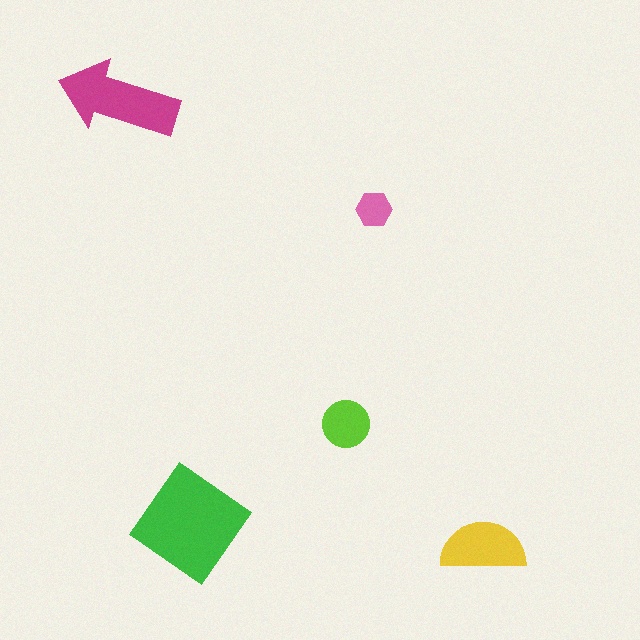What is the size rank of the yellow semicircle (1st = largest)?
3rd.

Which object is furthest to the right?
The yellow semicircle is rightmost.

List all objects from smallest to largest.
The pink hexagon, the lime circle, the yellow semicircle, the magenta arrow, the green diamond.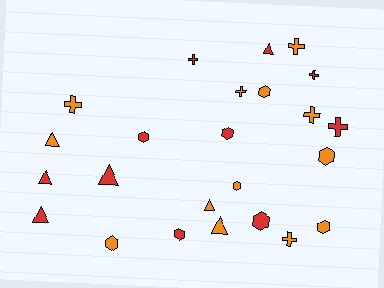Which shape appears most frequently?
Hexagon, with 9 objects.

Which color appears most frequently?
Orange, with 13 objects.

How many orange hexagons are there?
There are 5 orange hexagons.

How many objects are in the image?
There are 24 objects.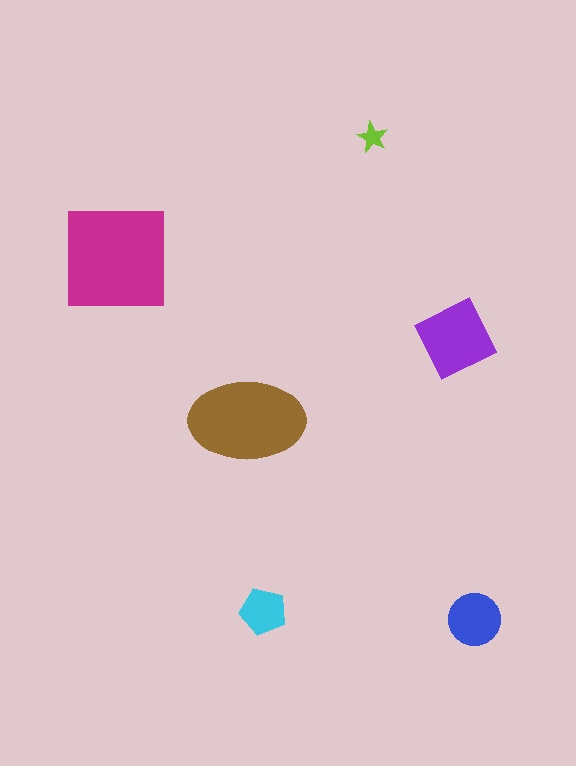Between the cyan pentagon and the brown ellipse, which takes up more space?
The brown ellipse.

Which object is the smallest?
The lime star.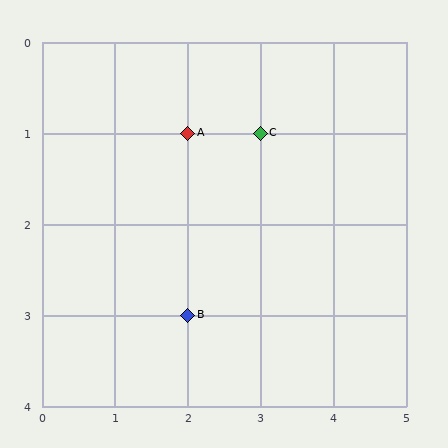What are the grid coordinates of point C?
Point C is at grid coordinates (3, 1).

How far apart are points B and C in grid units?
Points B and C are 1 column and 2 rows apart (about 2.2 grid units diagonally).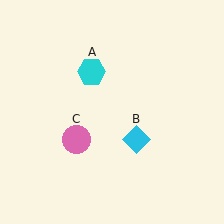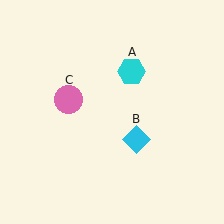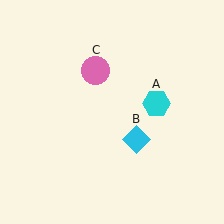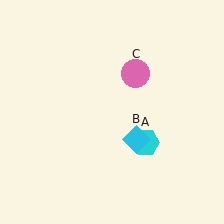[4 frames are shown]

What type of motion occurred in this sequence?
The cyan hexagon (object A), pink circle (object C) rotated clockwise around the center of the scene.